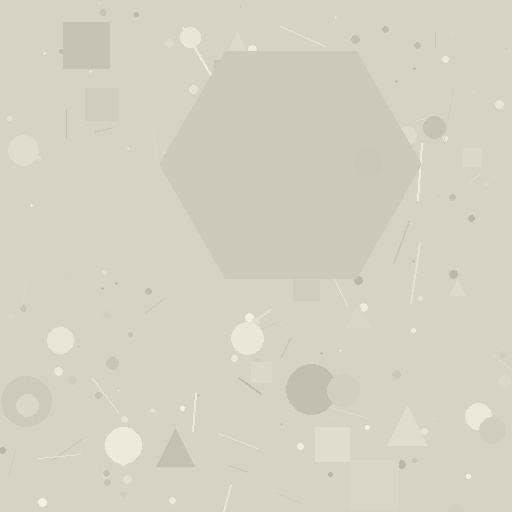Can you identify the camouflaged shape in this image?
The camouflaged shape is a hexagon.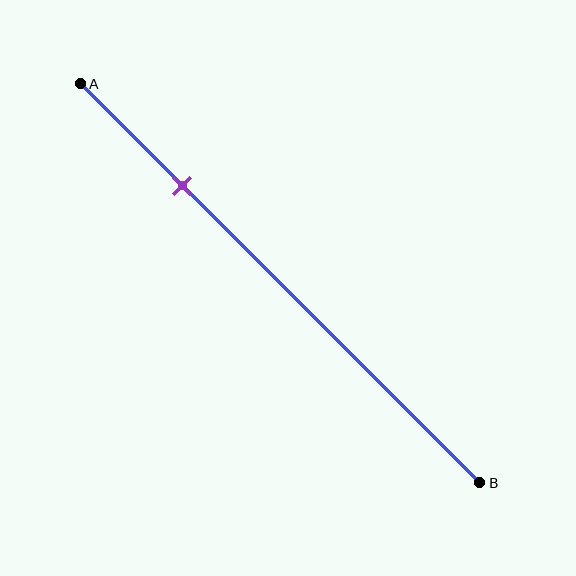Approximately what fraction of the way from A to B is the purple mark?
The purple mark is approximately 25% of the way from A to B.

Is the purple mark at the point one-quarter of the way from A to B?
Yes, the mark is approximately at the one-quarter point.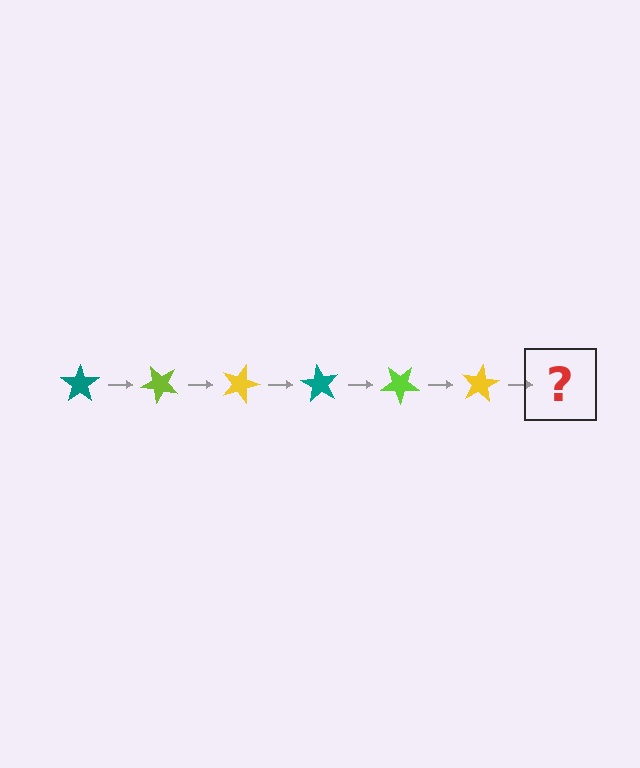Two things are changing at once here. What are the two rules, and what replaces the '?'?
The two rules are that it rotates 45 degrees each step and the color cycles through teal, lime, and yellow. The '?' should be a teal star, rotated 270 degrees from the start.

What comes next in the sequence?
The next element should be a teal star, rotated 270 degrees from the start.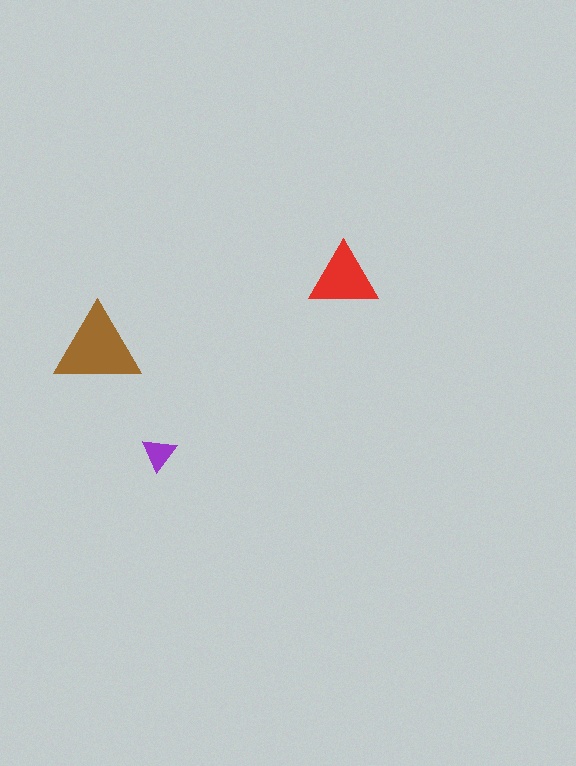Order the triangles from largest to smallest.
the brown one, the red one, the purple one.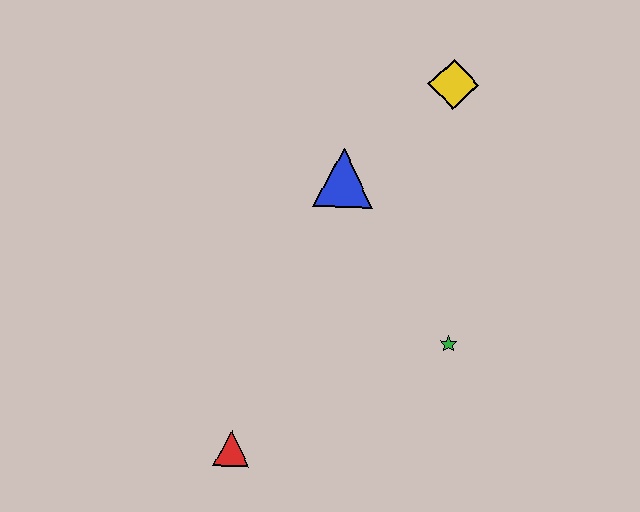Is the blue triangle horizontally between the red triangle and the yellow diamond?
Yes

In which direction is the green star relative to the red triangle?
The green star is to the right of the red triangle.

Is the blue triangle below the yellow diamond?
Yes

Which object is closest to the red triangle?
The green star is closest to the red triangle.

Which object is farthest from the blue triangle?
The red triangle is farthest from the blue triangle.